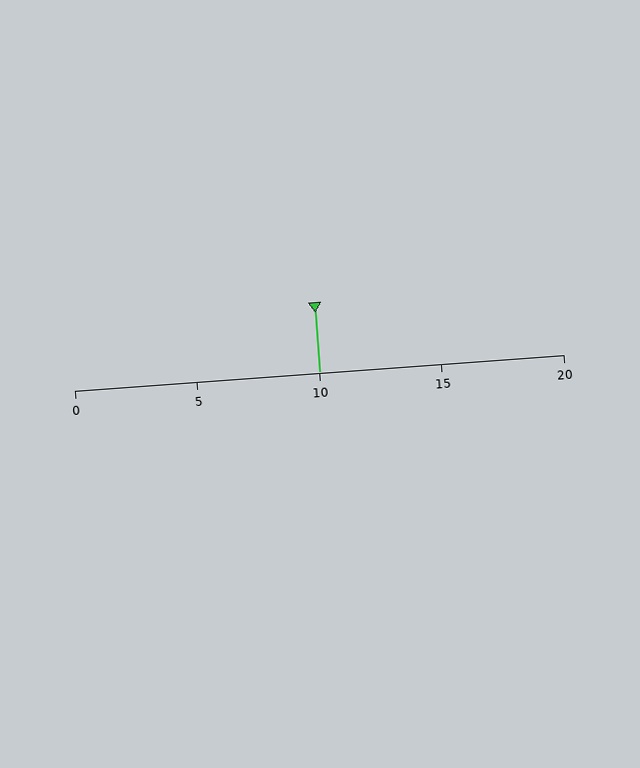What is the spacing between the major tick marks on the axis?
The major ticks are spaced 5 apart.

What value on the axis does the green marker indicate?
The marker indicates approximately 10.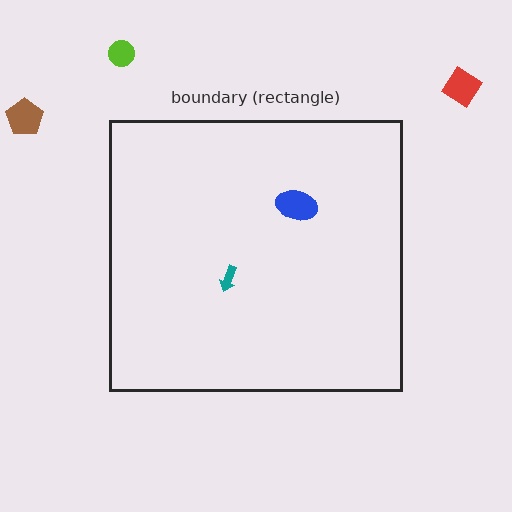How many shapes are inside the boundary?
2 inside, 3 outside.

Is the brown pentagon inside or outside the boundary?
Outside.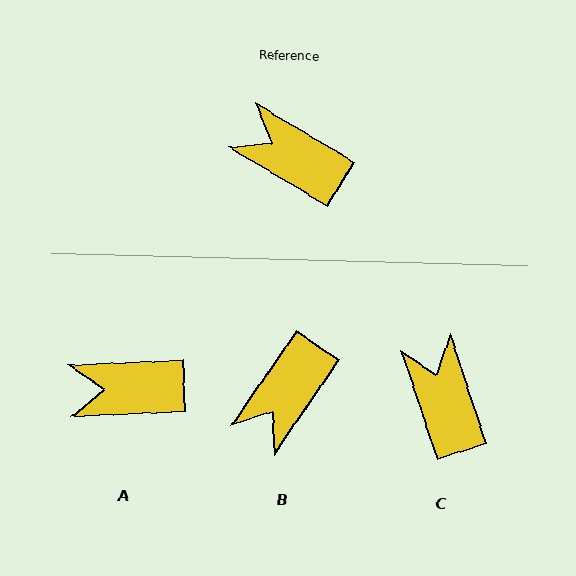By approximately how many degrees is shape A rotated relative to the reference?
Approximately 34 degrees counter-clockwise.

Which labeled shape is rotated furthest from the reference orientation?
B, about 86 degrees away.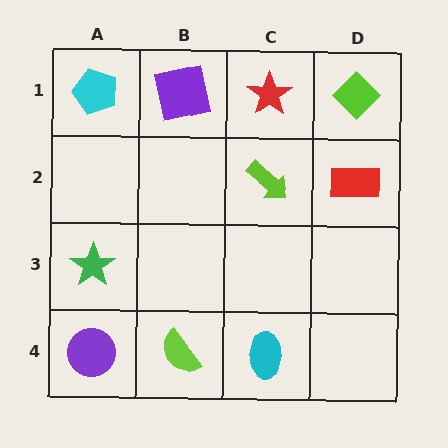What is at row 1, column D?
A lime diamond.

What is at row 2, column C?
A lime arrow.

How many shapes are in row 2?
2 shapes.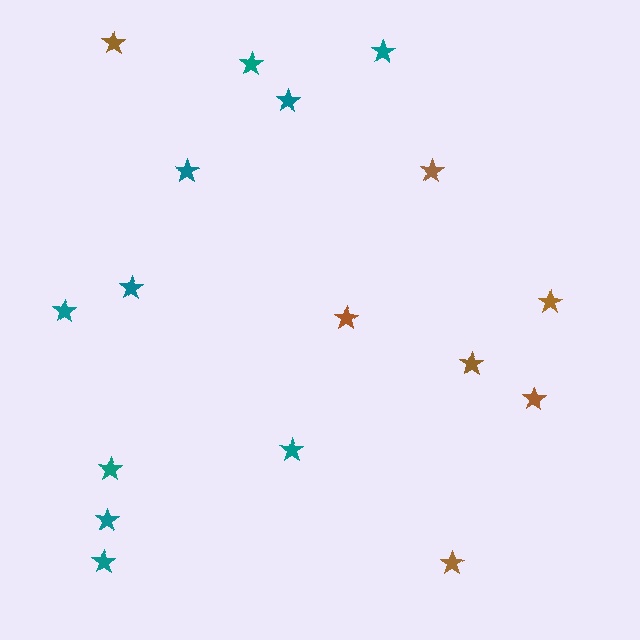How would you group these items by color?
There are 2 groups: one group of teal stars (10) and one group of brown stars (7).